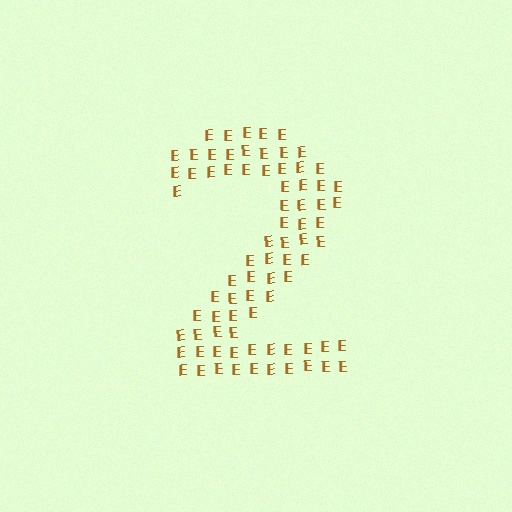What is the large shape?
The large shape is the digit 2.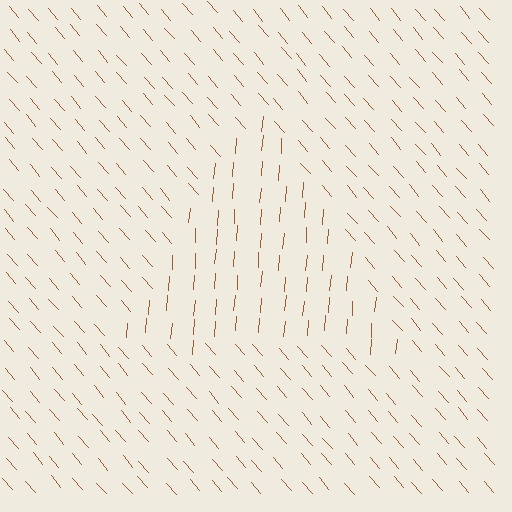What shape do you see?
I see a triangle.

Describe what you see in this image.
The image is filled with small brown line segments. A triangle region in the image has lines oriented differently from the surrounding lines, creating a visible texture boundary.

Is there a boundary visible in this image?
Yes, there is a texture boundary formed by a change in line orientation.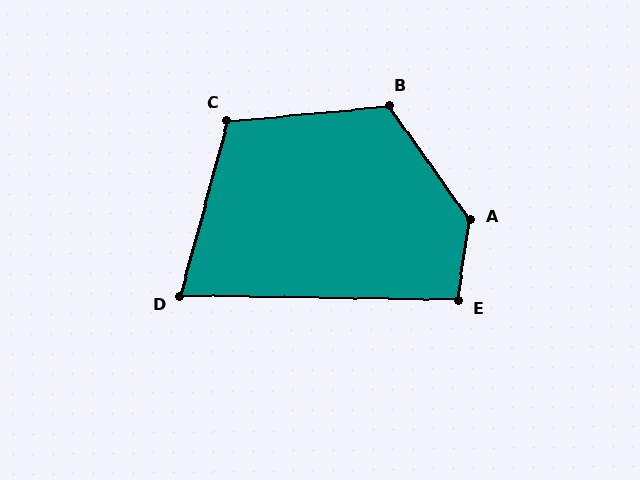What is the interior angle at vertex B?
Approximately 120 degrees (obtuse).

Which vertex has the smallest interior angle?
D, at approximately 76 degrees.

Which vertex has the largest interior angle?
A, at approximately 137 degrees.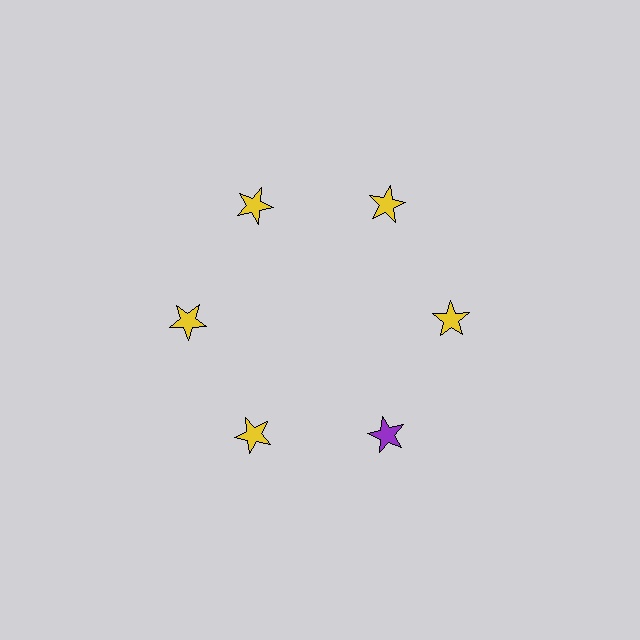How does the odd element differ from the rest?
It has a different color: purple instead of yellow.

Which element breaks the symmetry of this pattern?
The purple star at roughly the 5 o'clock position breaks the symmetry. All other shapes are yellow stars.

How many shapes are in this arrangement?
There are 6 shapes arranged in a ring pattern.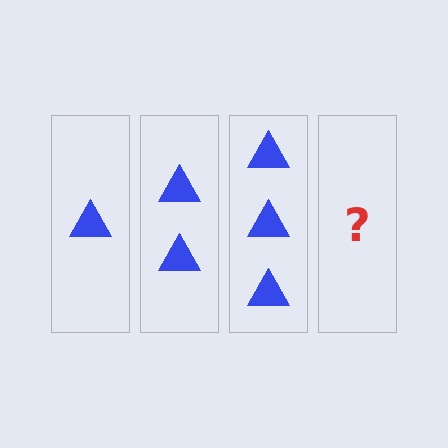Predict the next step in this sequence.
The next step is 4 triangles.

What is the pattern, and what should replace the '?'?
The pattern is that each step adds one more triangle. The '?' should be 4 triangles.